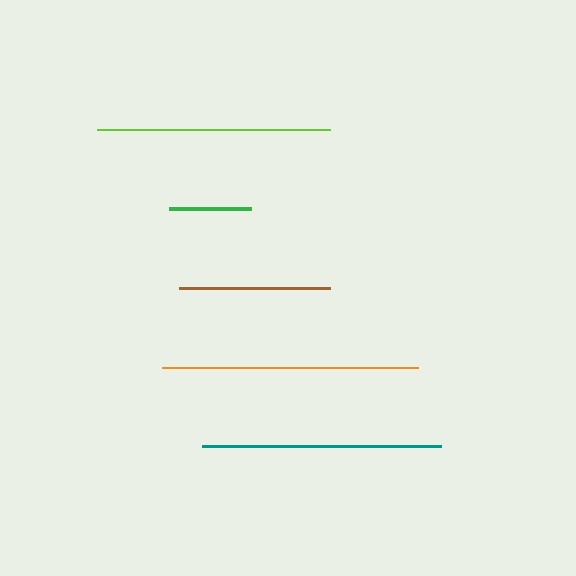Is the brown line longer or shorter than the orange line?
The orange line is longer than the brown line.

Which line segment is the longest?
The orange line is the longest at approximately 256 pixels.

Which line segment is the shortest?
The green line is the shortest at approximately 82 pixels.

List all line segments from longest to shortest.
From longest to shortest: orange, teal, lime, brown, green.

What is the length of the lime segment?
The lime segment is approximately 233 pixels long.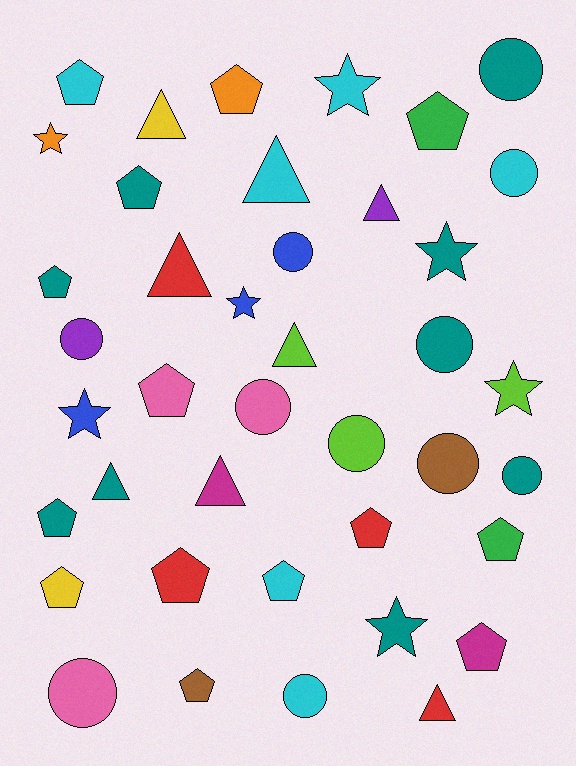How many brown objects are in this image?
There are 2 brown objects.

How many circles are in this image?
There are 11 circles.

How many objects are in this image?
There are 40 objects.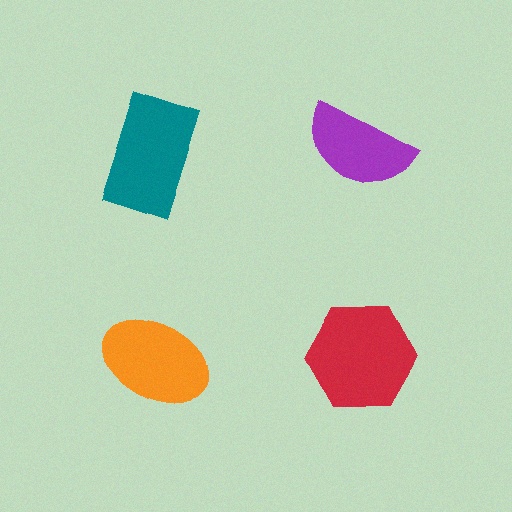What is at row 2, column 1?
An orange ellipse.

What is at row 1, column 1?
A teal rectangle.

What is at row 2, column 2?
A red hexagon.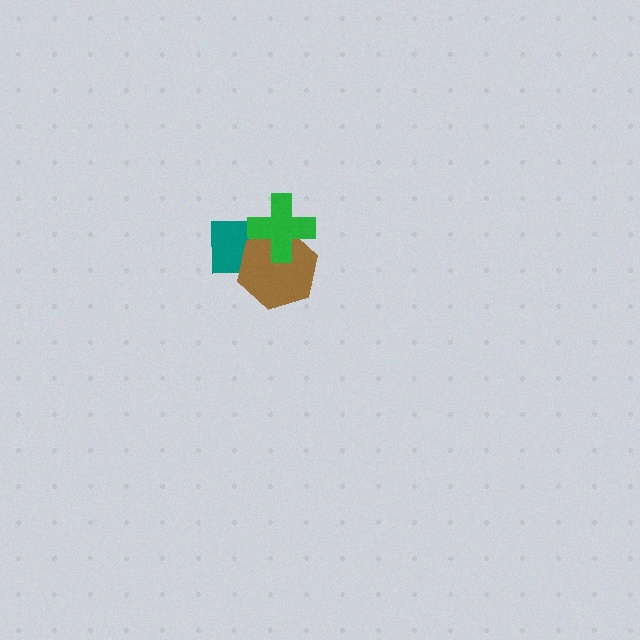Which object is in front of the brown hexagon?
The green cross is in front of the brown hexagon.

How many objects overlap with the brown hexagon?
2 objects overlap with the brown hexagon.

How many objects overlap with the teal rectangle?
2 objects overlap with the teal rectangle.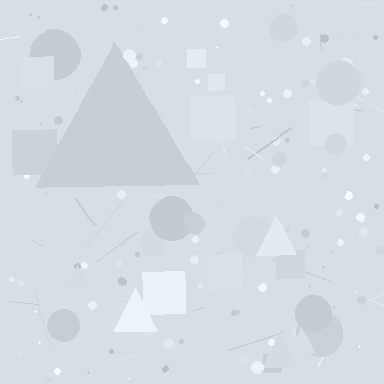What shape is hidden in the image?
A triangle is hidden in the image.